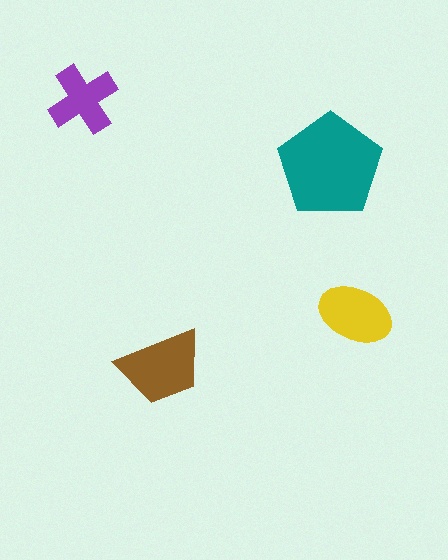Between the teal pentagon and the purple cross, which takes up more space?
The teal pentagon.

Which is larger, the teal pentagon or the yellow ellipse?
The teal pentagon.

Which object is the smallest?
The purple cross.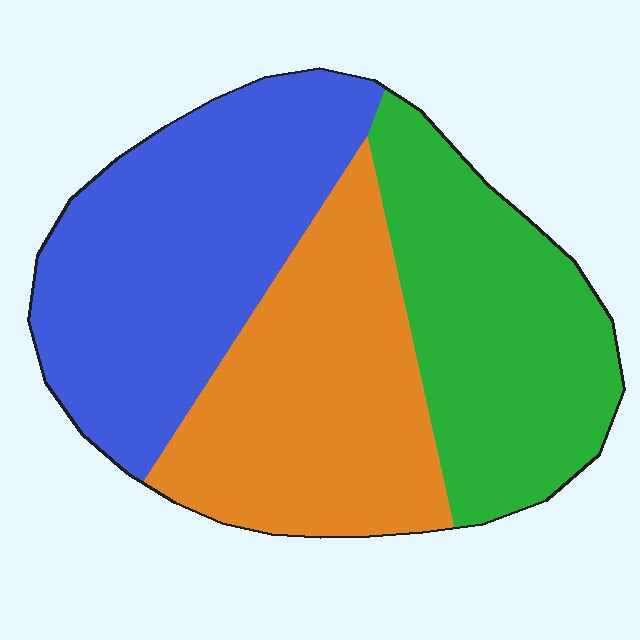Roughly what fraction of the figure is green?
Green covers 31% of the figure.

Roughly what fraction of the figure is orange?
Orange covers 32% of the figure.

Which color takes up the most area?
Blue, at roughly 35%.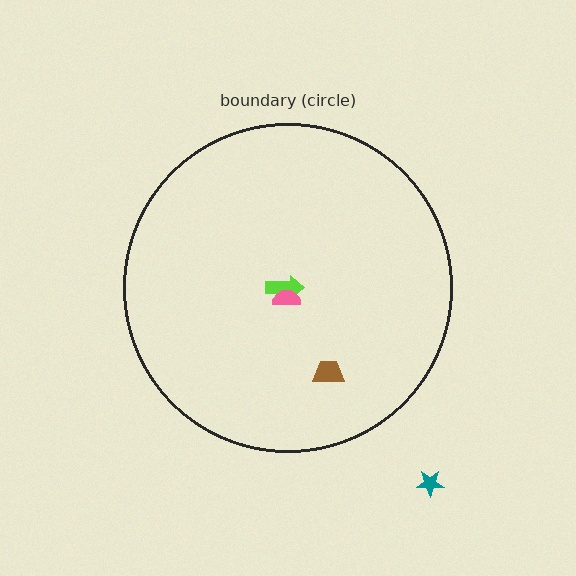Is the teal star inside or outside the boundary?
Outside.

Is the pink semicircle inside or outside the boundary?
Inside.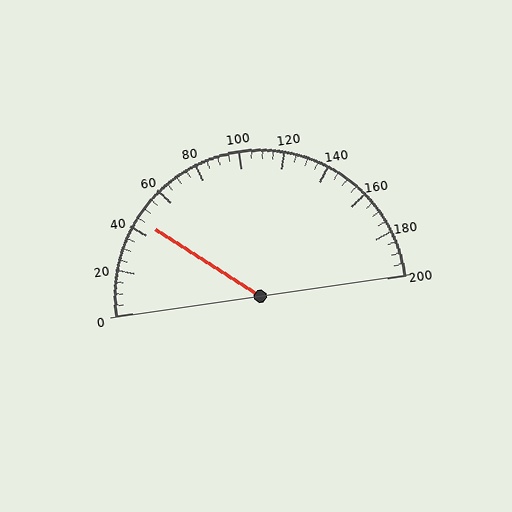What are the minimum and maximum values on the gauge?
The gauge ranges from 0 to 200.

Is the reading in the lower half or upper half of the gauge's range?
The reading is in the lower half of the range (0 to 200).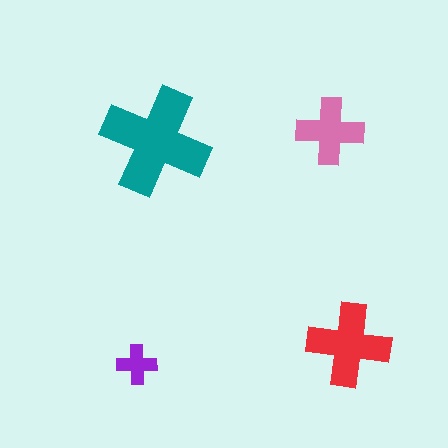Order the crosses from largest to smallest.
the teal one, the red one, the pink one, the purple one.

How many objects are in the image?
There are 4 objects in the image.